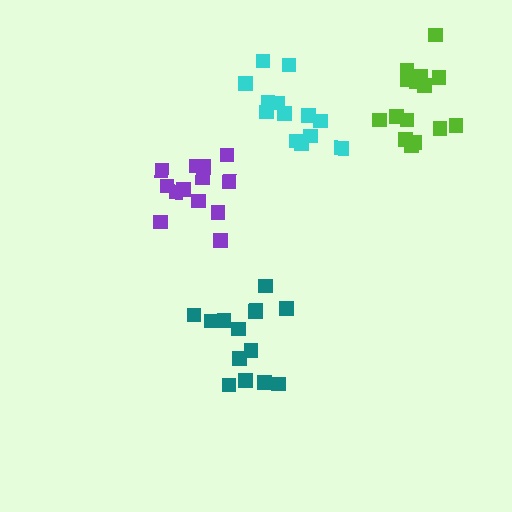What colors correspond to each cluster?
The clusters are colored: lime, teal, purple, cyan.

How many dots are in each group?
Group 1: 15 dots, Group 2: 14 dots, Group 3: 13 dots, Group 4: 13 dots (55 total).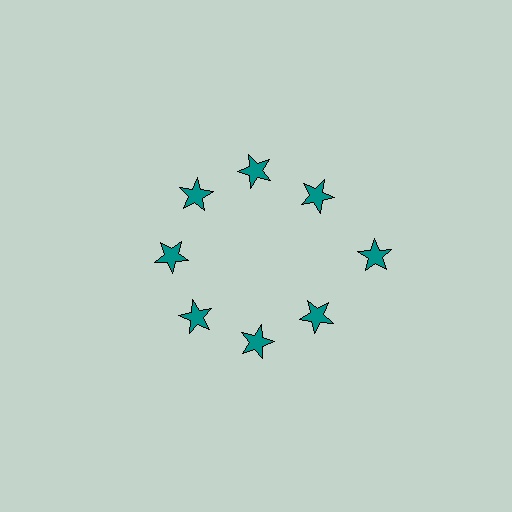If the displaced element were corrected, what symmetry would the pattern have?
It would have 8-fold rotational symmetry — the pattern would map onto itself every 45 degrees.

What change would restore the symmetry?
The symmetry would be restored by moving it inward, back onto the ring so that all 8 stars sit at equal angles and equal distance from the center.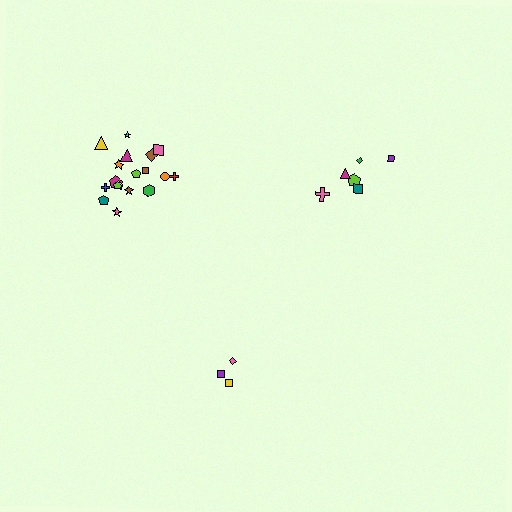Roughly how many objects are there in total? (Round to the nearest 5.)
Roughly 25 objects in total.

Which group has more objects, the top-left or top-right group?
The top-left group.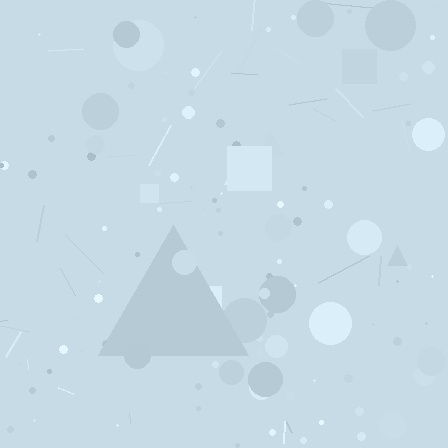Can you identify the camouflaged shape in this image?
The camouflaged shape is a triangle.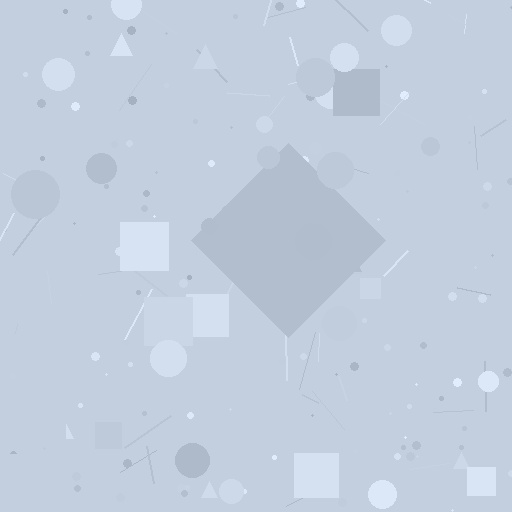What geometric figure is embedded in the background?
A diamond is embedded in the background.